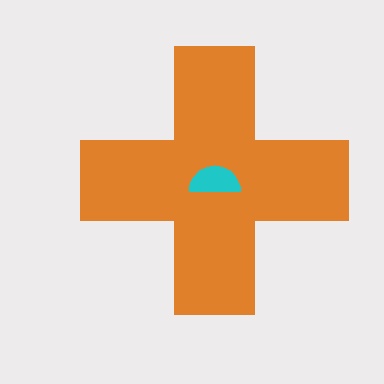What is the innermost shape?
The cyan semicircle.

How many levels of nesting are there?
2.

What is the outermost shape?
The orange cross.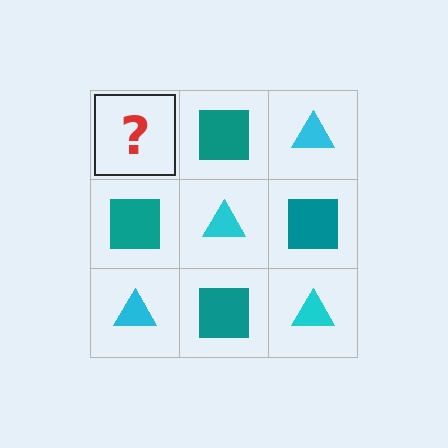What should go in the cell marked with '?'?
The missing cell should contain a cyan triangle.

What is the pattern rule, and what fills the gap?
The rule is that it alternates cyan triangle and teal square in a checkerboard pattern. The gap should be filled with a cyan triangle.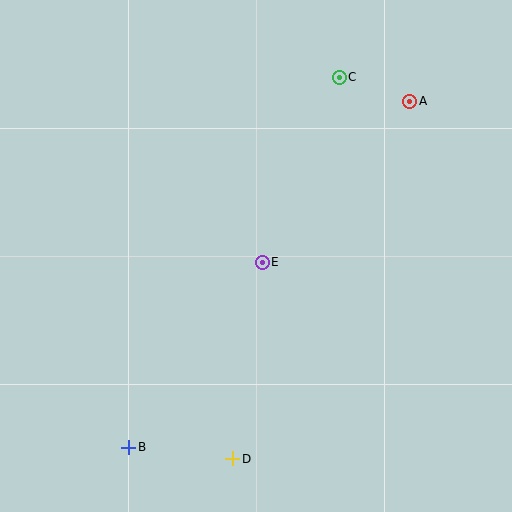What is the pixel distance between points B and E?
The distance between B and E is 228 pixels.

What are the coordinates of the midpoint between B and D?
The midpoint between B and D is at (181, 453).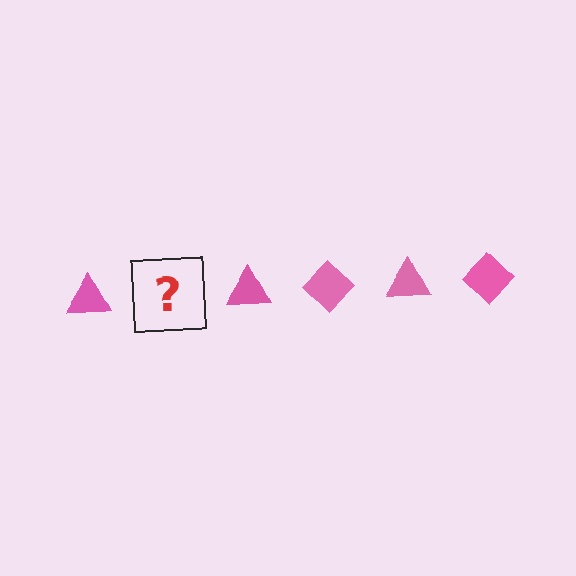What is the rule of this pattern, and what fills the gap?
The rule is that the pattern cycles through triangle, diamond shapes in pink. The gap should be filled with a pink diamond.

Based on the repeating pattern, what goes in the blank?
The blank should be a pink diamond.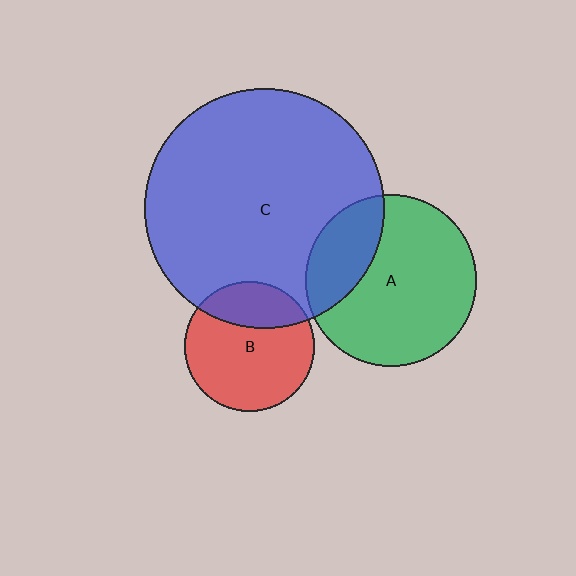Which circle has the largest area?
Circle C (blue).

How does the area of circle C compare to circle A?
Approximately 2.0 times.